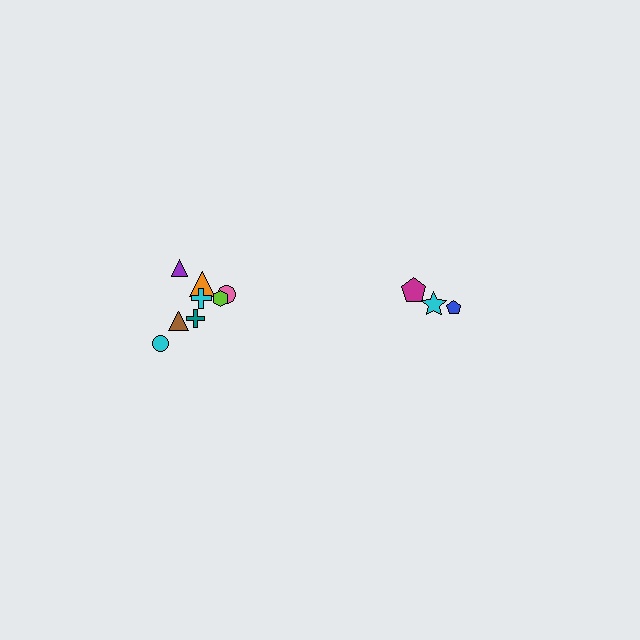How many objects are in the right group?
There are 3 objects.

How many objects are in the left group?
There are 8 objects.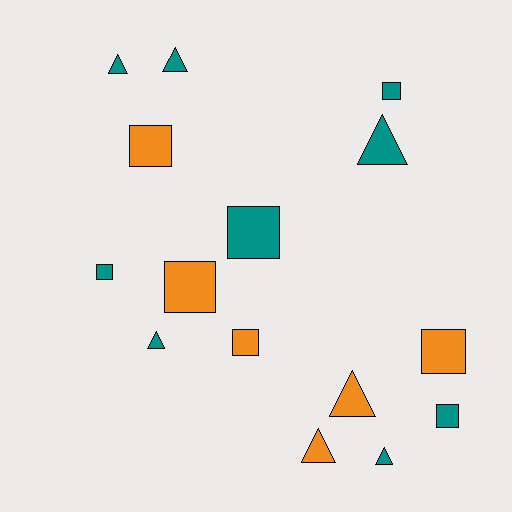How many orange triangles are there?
There are 2 orange triangles.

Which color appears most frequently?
Teal, with 9 objects.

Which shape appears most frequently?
Square, with 8 objects.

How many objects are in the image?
There are 15 objects.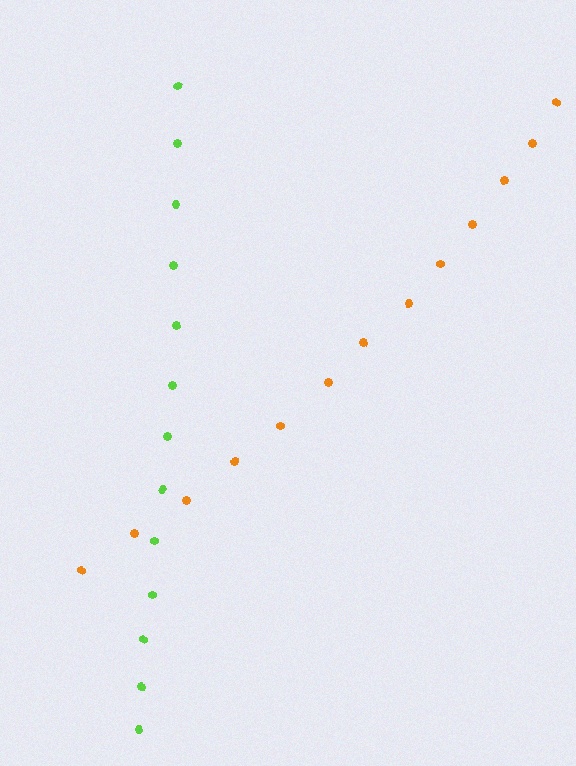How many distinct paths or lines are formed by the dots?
There are 2 distinct paths.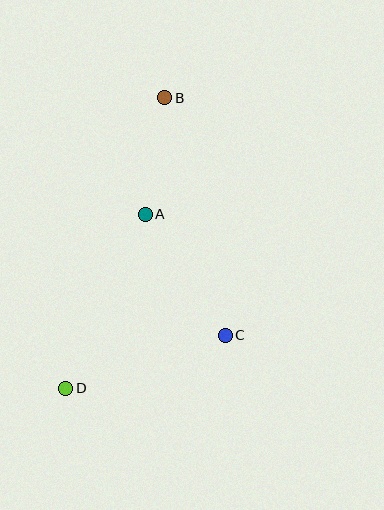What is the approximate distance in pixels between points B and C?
The distance between B and C is approximately 245 pixels.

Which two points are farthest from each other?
Points B and D are farthest from each other.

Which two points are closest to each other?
Points A and B are closest to each other.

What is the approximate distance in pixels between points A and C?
The distance between A and C is approximately 145 pixels.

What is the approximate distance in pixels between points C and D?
The distance between C and D is approximately 168 pixels.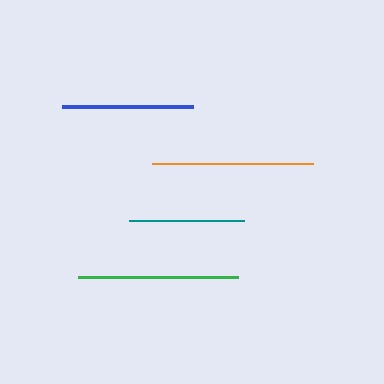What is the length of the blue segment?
The blue segment is approximately 131 pixels long.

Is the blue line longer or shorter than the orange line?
The orange line is longer than the blue line.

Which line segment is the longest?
The orange line is the longest at approximately 161 pixels.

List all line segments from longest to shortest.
From longest to shortest: orange, green, blue, teal.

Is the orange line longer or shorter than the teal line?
The orange line is longer than the teal line.